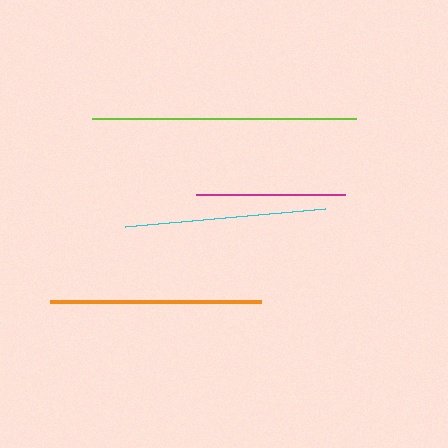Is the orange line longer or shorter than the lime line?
The lime line is longer than the orange line.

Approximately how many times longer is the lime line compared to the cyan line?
The lime line is approximately 1.3 times the length of the cyan line.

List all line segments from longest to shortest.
From longest to shortest: lime, orange, cyan, magenta.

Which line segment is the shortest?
The magenta line is the shortest at approximately 149 pixels.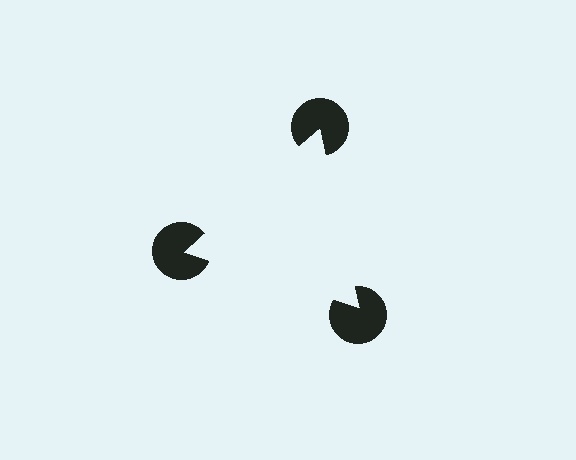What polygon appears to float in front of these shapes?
An illusory triangle — its edges are inferred from the aligned wedge cuts in the pac-man discs, not physically drawn.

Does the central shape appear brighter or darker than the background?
It typically appears slightly brighter than the background, even though no actual brightness change is drawn.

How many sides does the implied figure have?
3 sides.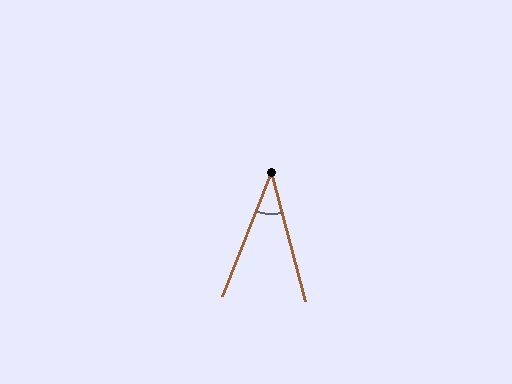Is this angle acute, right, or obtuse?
It is acute.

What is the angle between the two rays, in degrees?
Approximately 36 degrees.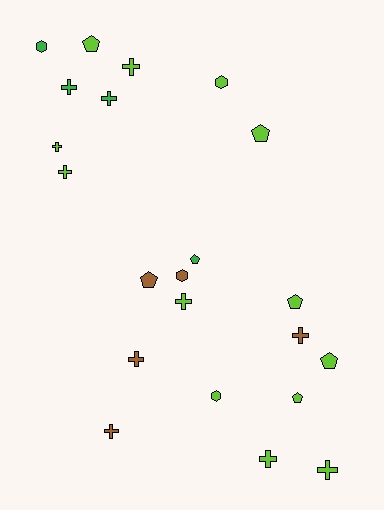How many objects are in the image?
There are 22 objects.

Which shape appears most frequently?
Cross, with 11 objects.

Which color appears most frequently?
Lime, with 13 objects.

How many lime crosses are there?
There are 6 lime crosses.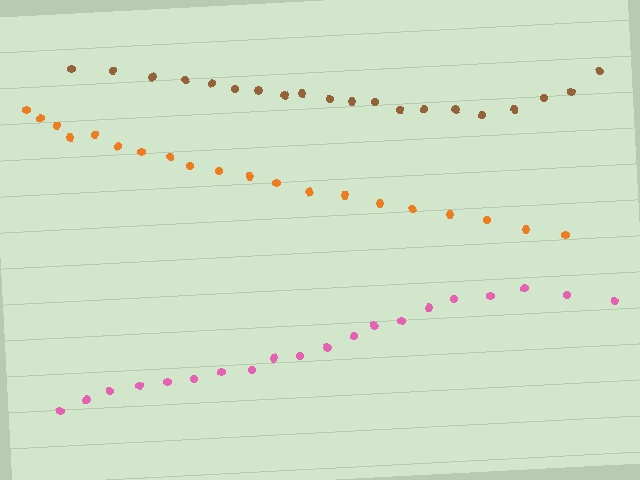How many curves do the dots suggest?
There are 3 distinct paths.